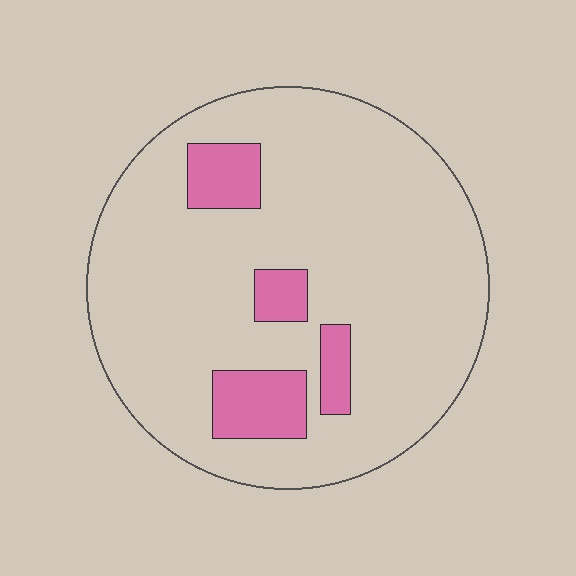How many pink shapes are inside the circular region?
4.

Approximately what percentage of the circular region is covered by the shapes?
Approximately 15%.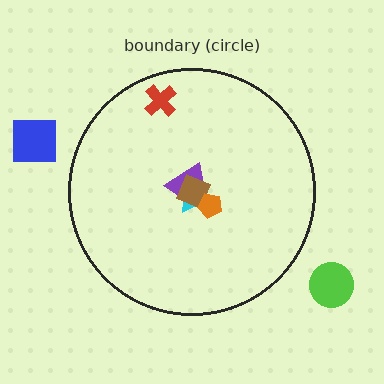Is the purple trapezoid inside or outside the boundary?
Inside.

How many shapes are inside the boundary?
5 inside, 2 outside.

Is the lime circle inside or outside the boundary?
Outside.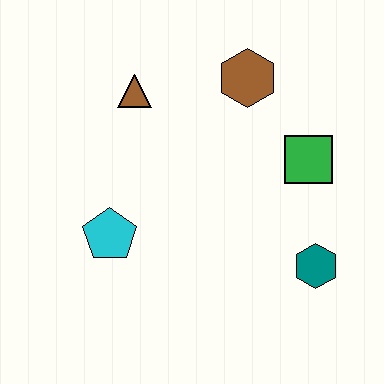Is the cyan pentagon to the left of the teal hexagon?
Yes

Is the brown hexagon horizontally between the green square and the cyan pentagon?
Yes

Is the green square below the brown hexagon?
Yes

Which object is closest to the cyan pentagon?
The brown triangle is closest to the cyan pentagon.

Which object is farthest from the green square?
The cyan pentagon is farthest from the green square.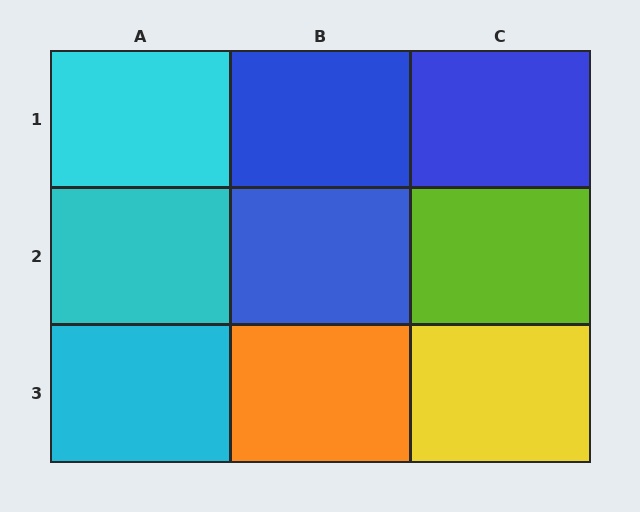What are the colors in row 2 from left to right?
Cyan, blue, lime.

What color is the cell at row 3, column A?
Cyan.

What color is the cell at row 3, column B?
Orange.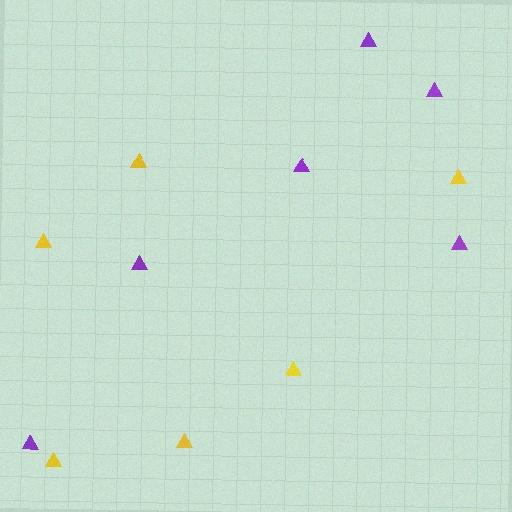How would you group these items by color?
There are 2 groups: one group of purple triangles (6) and one group of yellow triangles (6).